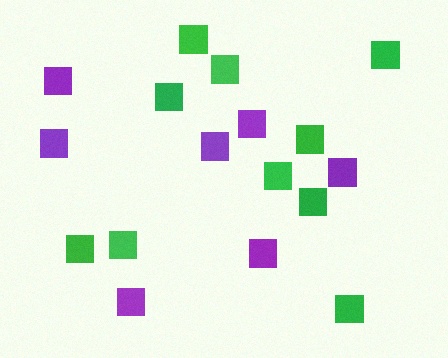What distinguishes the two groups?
There are 2 groups: one group of purple squares (7) and one group of green squares (10).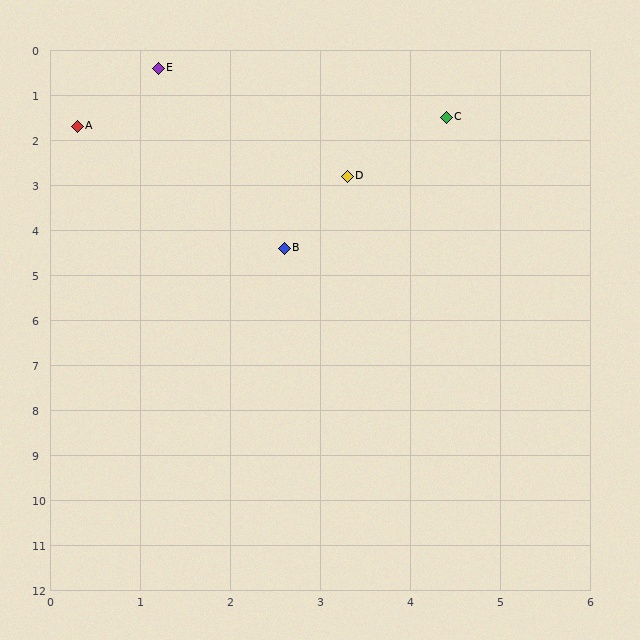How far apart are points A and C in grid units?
Points A and C are about 4.1 grid units apart.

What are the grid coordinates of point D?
Point D is at approximately (3.3, 2.8).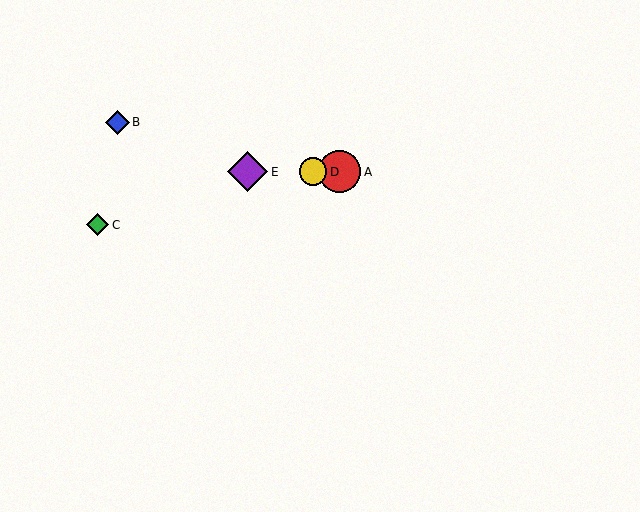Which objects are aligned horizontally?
Objects A, D, E are aligned horizontally.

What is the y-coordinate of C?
Object C is at y≈225.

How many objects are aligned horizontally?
3 objects (A, D, E) are aligned horizontally.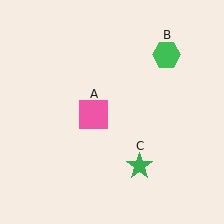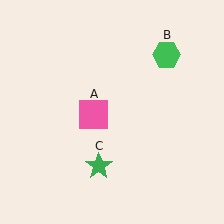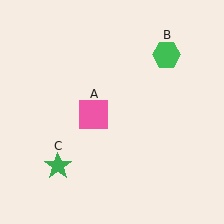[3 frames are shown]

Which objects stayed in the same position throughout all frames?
Pink square (object A) and green hexagon (object B) remained stationary.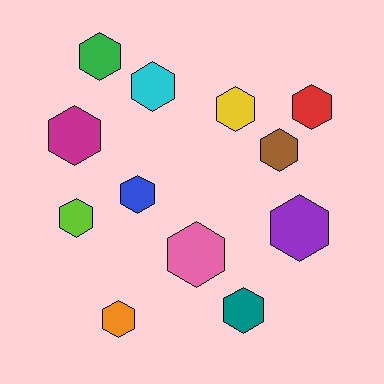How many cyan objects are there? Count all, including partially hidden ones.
There is 1 cyan object.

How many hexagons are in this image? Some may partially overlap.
There are 12 hexagons.